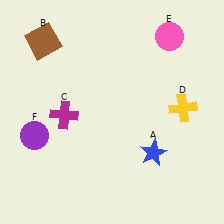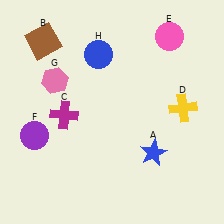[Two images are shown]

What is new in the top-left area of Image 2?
A blue circle (H) was added in the top-left area of Image 2.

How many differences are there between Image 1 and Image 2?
There are 2 differences between the two images.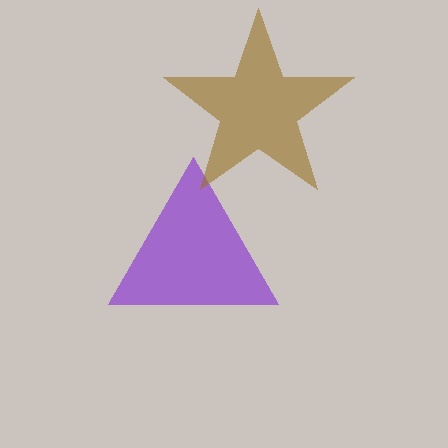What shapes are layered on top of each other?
The layered shapes are: a purple triangle, a brown star.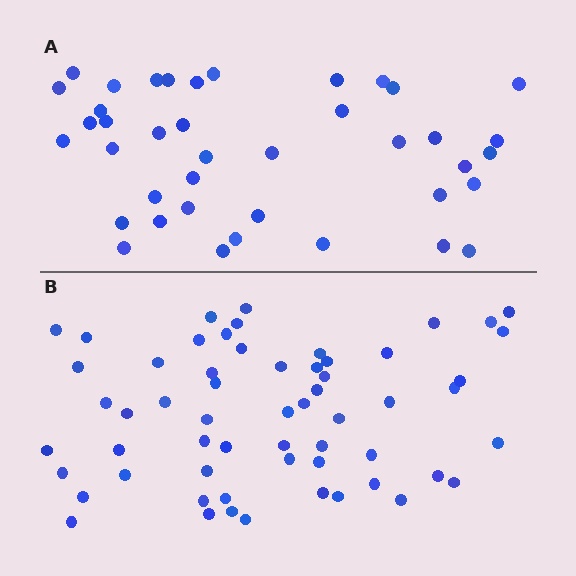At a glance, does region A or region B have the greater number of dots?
Region B (the bottom region) has more dots.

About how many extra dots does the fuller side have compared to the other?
Region B has approximately 20 more dots than region A.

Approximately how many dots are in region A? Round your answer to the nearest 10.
About 40 dots.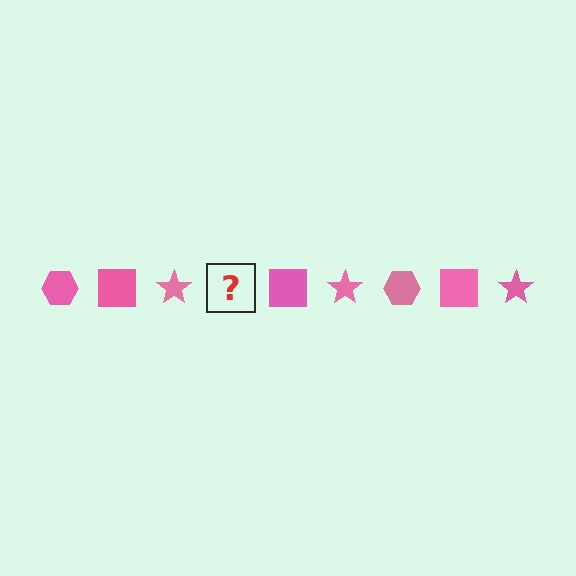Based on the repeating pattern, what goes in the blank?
The blank should be a pink hexagon.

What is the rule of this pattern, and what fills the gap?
The rule is that the pattern cycles through hexagon, square, star shapes in pink. The gap should be filled with a pink hexagon.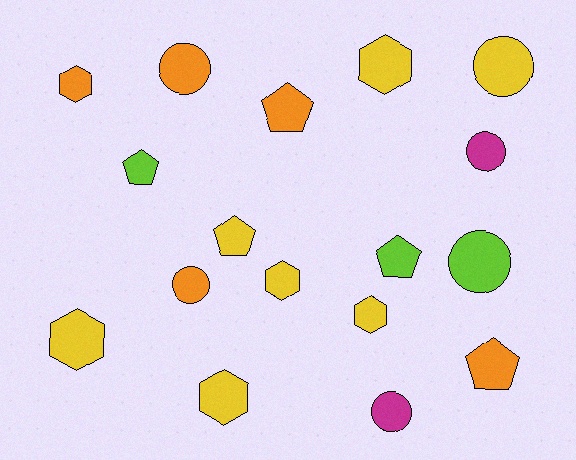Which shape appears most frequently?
Hexagon, with 6 objects.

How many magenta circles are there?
There are 2 magenta circles.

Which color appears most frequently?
Yellow, with 7 objects.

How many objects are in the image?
There are 17 objects.